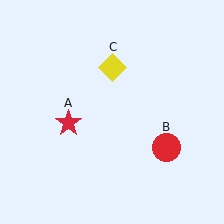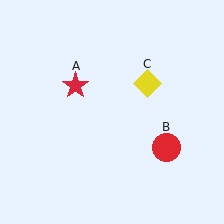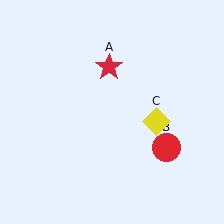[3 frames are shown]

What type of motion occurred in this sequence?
The red star (object A), yellow diamond (object C) rotated clockwise around the center of the scene.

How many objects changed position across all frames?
2 objects changed position: red star (object A), yellow diamond (object C).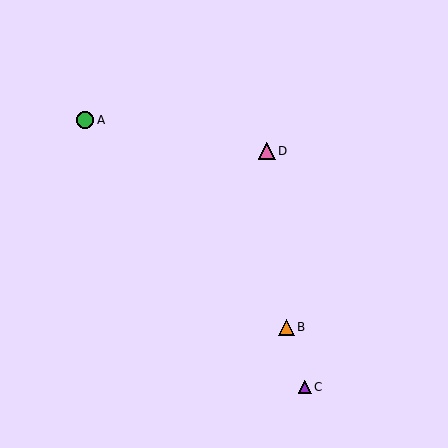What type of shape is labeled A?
Shape A is a green circle.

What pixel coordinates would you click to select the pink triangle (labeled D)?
Click at (267, 151) to select the pink triangle D.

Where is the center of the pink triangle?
The center of the pink triangle is at (267, 151).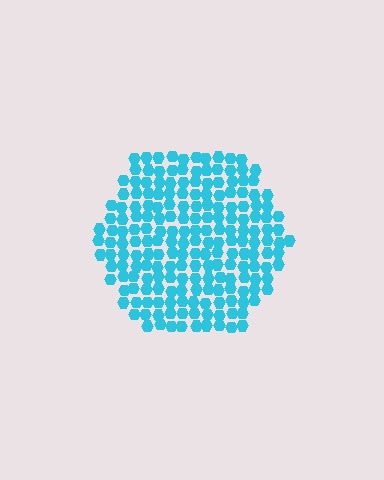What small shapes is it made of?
It is made of small hexagons.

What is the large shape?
The large shape is a hexagon.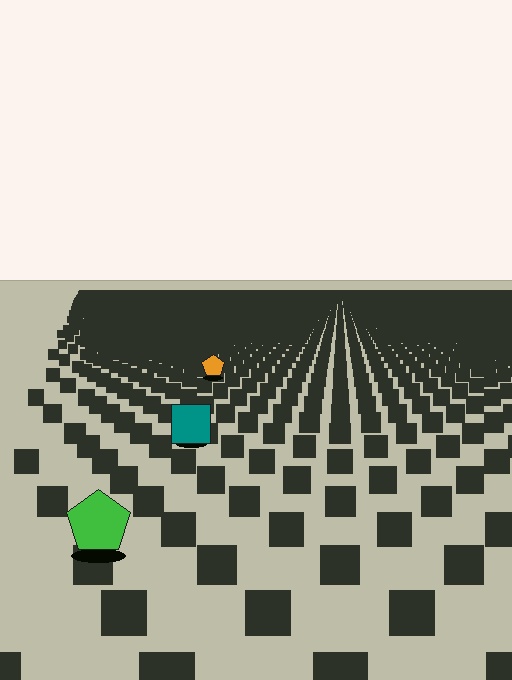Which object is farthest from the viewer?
The orange pentagon is farthest from the viewer. It appears smaller and the ground texture around it is denser.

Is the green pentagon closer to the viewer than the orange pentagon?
Yes. The green pentagon is closer — you can tell from the texture gradient: the ground texture is coarser near it.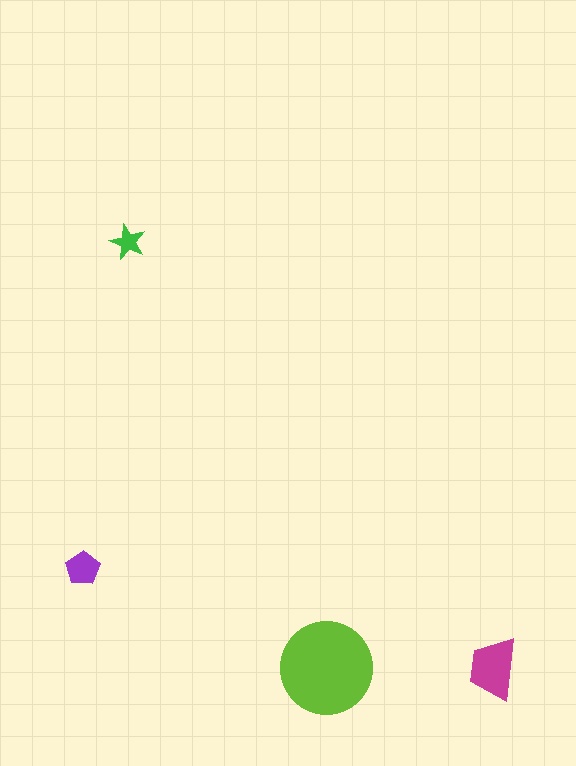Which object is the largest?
The lime circle.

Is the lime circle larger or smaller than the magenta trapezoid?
Larger.